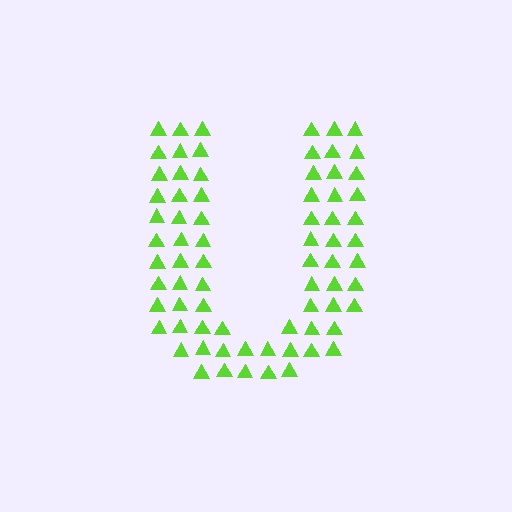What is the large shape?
The large shape is the letter U.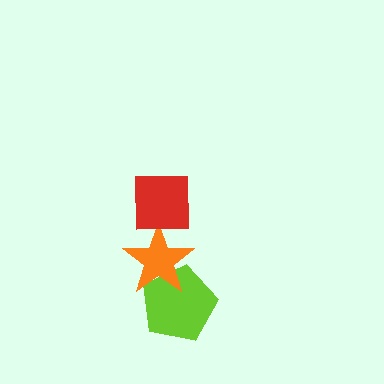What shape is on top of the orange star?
The red square is on top of the orange star.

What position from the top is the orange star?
The orange star is 2nd from the top.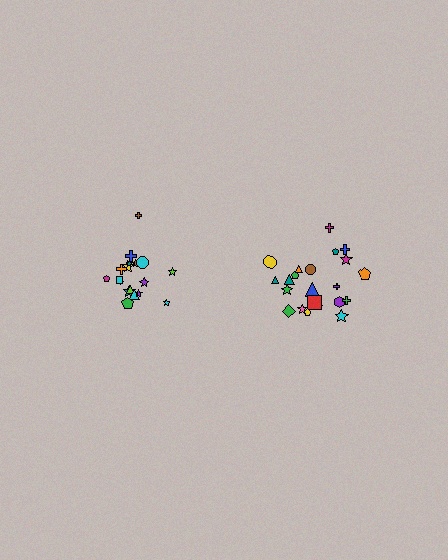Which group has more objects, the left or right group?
The right group.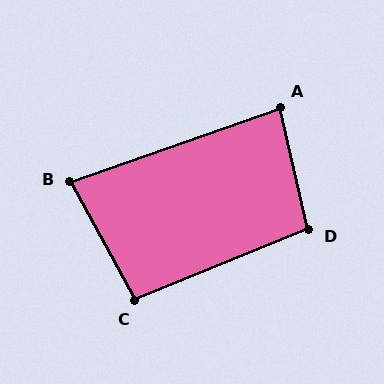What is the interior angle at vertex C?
Approximately 97 degrees (obtuse).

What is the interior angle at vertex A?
Approximately 83 degrees (acute).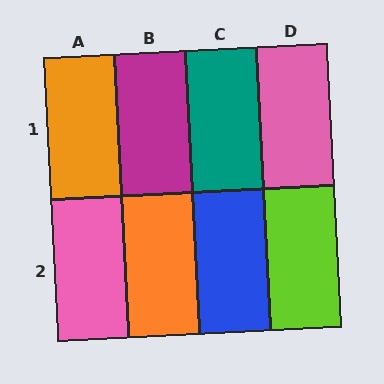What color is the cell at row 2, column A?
Pink.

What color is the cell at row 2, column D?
Lime.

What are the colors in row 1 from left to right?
Orange, magenta, teal, pink.